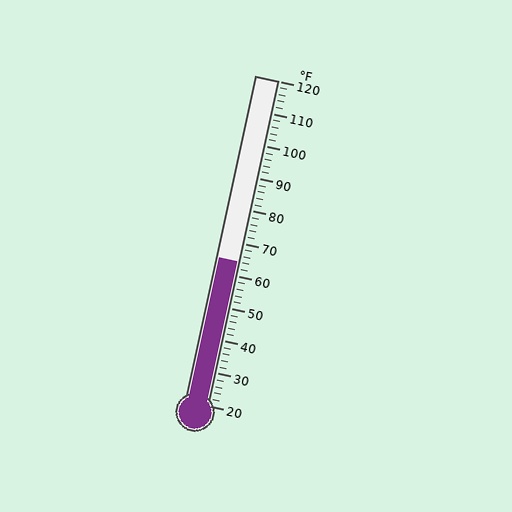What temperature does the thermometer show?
The thermometer shows approximately 64°F.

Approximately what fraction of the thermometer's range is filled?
The thermometer is filled to approximately 45% of its range.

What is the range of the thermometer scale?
The thermometer scale ranges from 20°F to 120°F.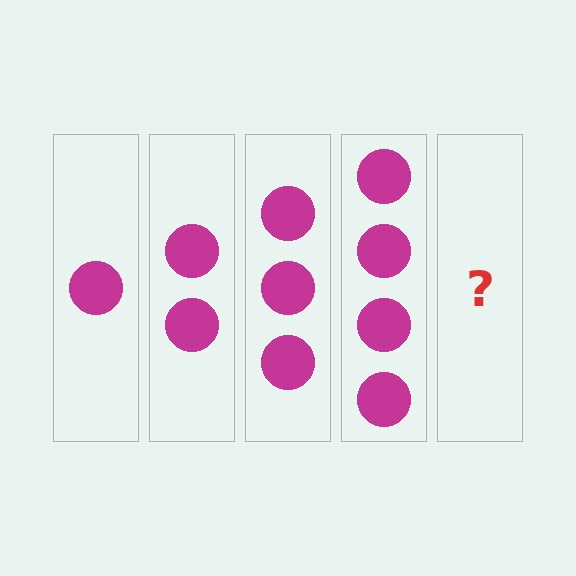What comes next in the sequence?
The next element should be 5 circles.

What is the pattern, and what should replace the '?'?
The pattern is that each step adds one more circle. The '?' should be 5 circles.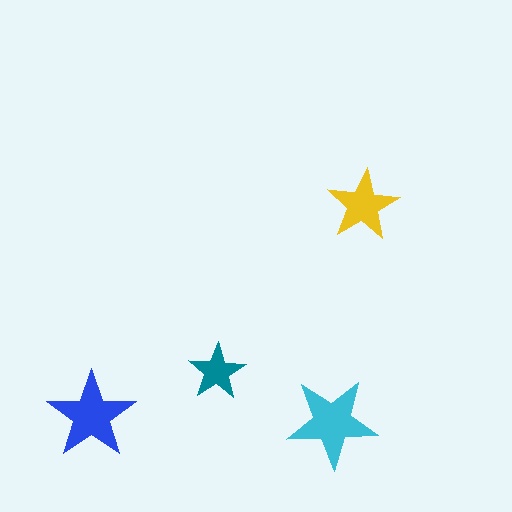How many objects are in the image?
There are 4 objects in the image.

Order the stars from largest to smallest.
the cyan one, the blue one, the yellow one, the teal one.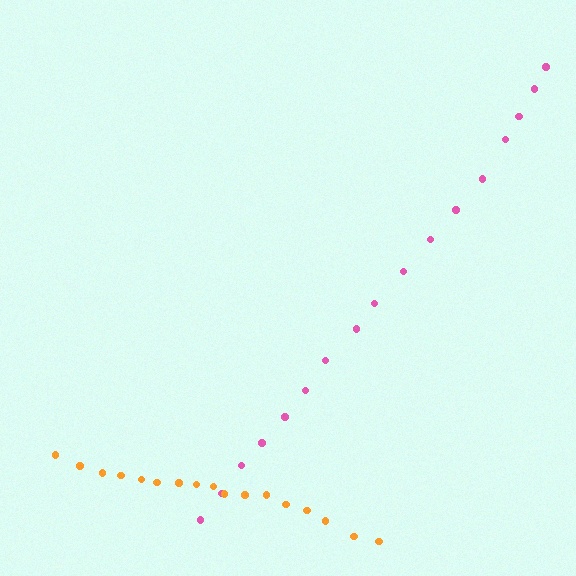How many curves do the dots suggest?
There are 2 distinct paths.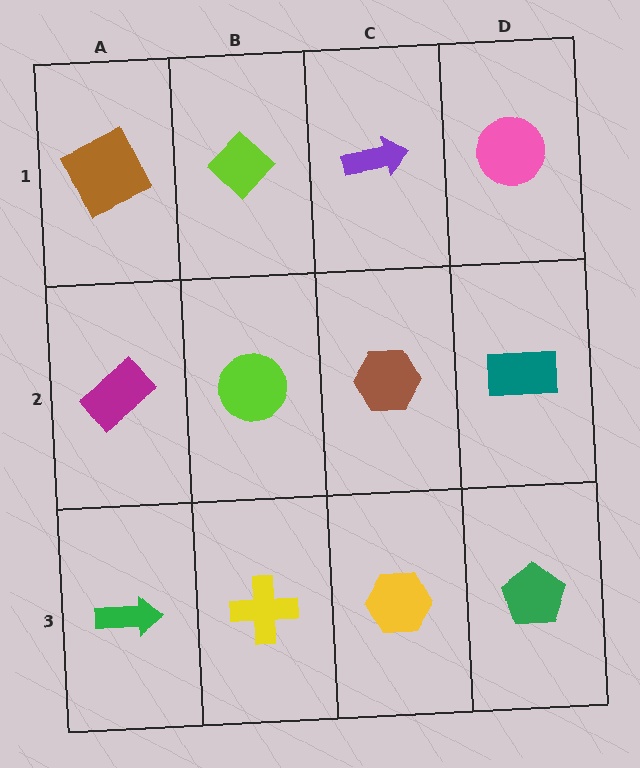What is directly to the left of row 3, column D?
A yellow hexagon.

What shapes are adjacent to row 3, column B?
A lime circle (row 2, column B), a green arrow (row 3, column A), a yellow hexagon (row 3, column C).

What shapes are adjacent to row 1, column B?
A lime circle (row 2, column B), a brown square (row 1, column A), a purple arrow (row 1, column C).